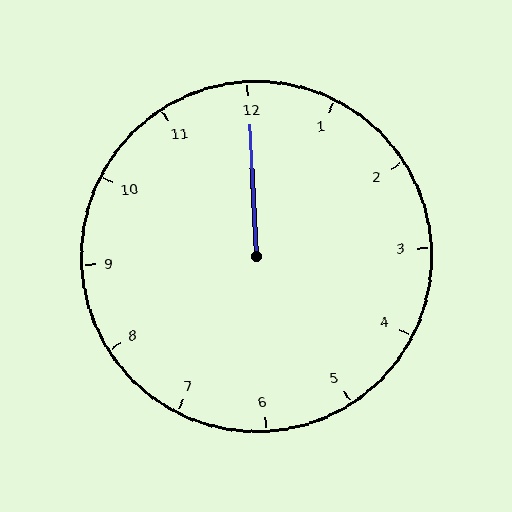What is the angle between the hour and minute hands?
Approximately 0 degrees.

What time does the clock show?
12:00.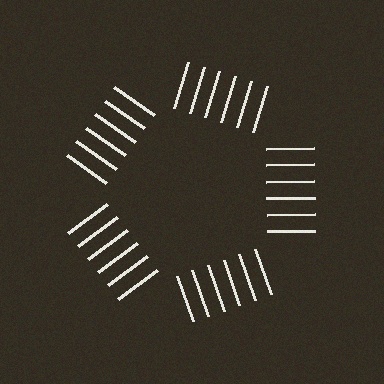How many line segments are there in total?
30 — 6 along each of the 5 edges.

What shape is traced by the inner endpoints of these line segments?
An illusory pentagon — the line segments terminate on its edges but no continuous stroke is drawn.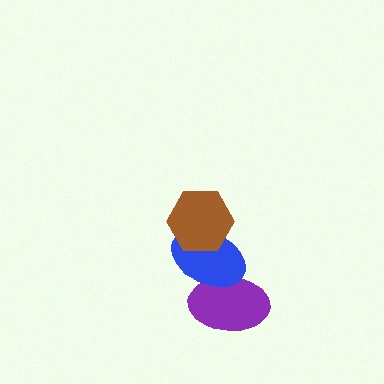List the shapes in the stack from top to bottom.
From top to bottom: the brown hexagon, the blue ellipse, the purple ellipse.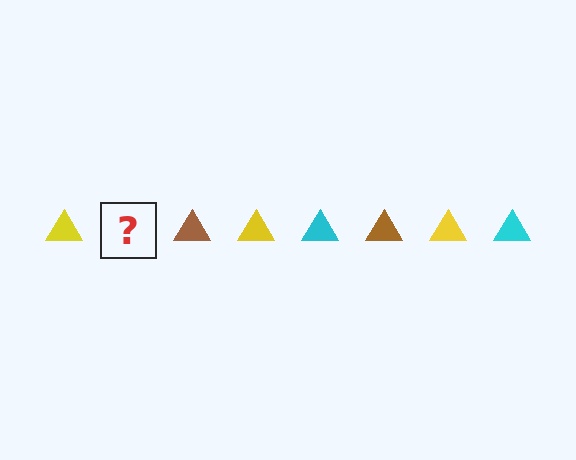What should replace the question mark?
The question mark should be replaced with a cyan triangle.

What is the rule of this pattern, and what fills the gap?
The rule is that the pattern cycles through yellow, cyan, brown triangles. The gap should be filled with a cyan triangle.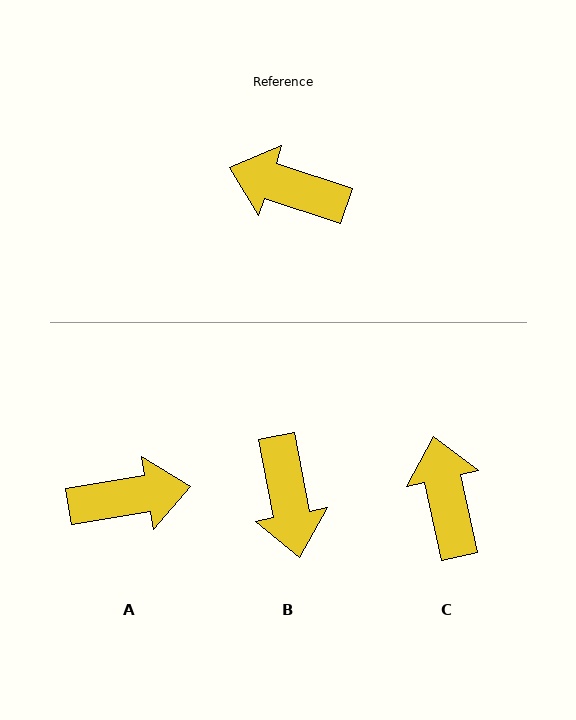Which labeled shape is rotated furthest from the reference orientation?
A, about 153 degrees away.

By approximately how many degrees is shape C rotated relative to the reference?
Approximately 60 degrees clockwise.